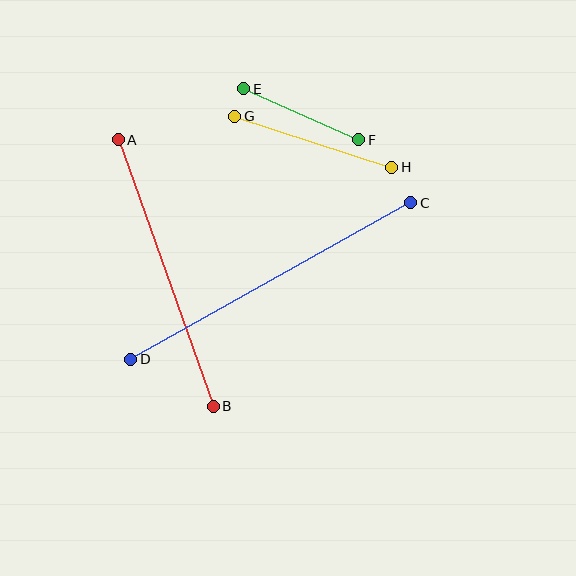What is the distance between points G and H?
The distance is approximately 165 pixels.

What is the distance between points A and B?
The distance is approximately 283 pixels.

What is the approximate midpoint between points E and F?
The midpoint is at approximately (301, 114) pixels.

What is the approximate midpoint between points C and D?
The midpoint is at approximately (271, 281) pixels.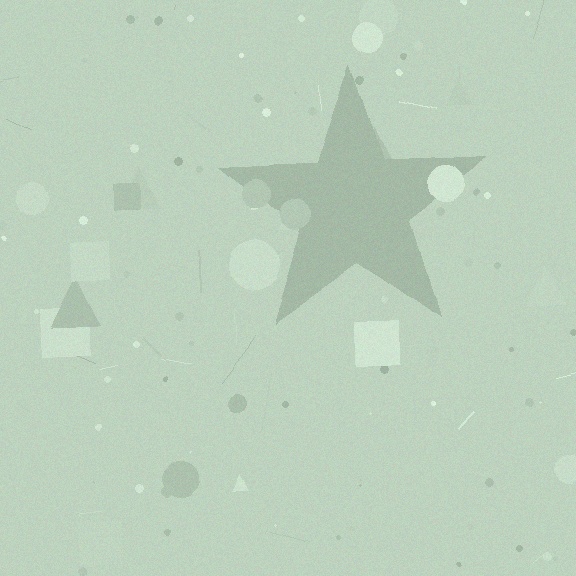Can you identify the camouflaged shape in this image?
The camouflaged shape is a star.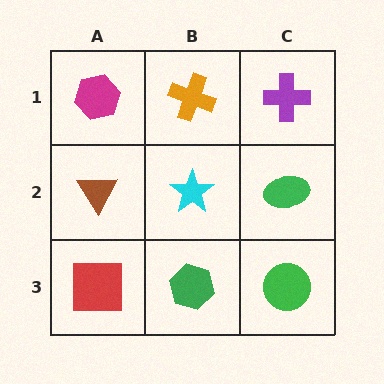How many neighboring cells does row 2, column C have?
3.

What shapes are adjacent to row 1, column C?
A green ellipse (row 2, column C), an orange cross (row 1, column B).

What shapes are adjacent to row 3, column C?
A green ellipse (row 2, column C), a green hexagon (row 3, column B).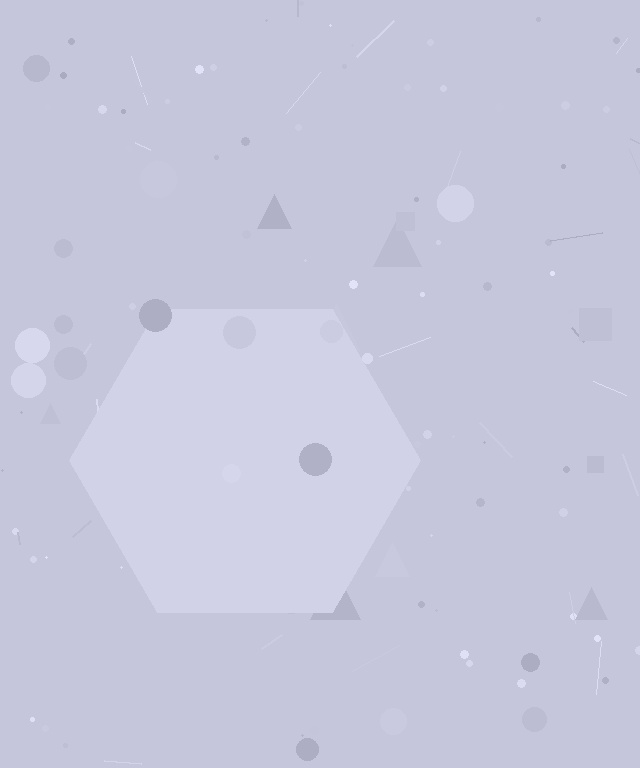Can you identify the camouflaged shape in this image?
The camouflaged shape is a hexagon.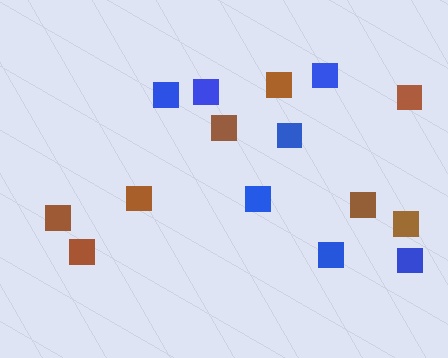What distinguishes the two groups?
There are 2 groups: one group of brown squares (8) and one group of blue squares (7).